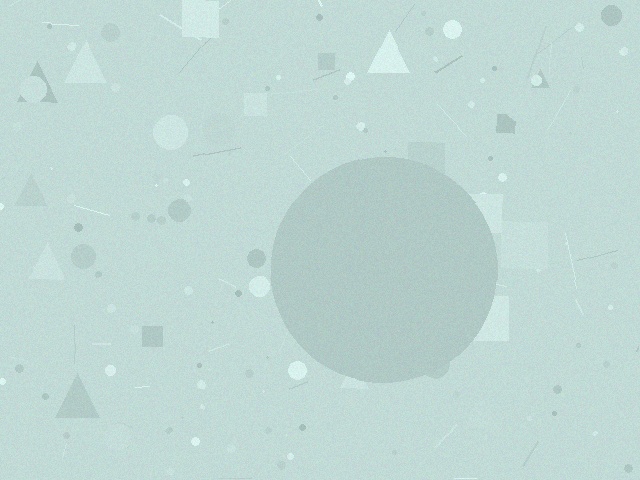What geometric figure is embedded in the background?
A circle is embedded in the background.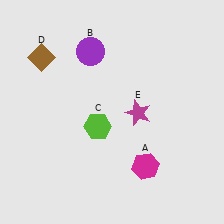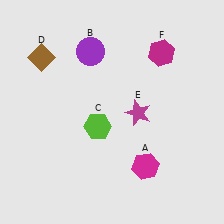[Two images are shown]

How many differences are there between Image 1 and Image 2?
There is 1 difference between the two images.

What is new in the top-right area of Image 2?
A magenta hexagon (F) was added in the top-right area of Image 2.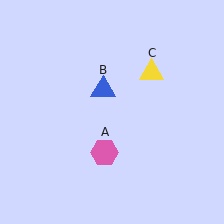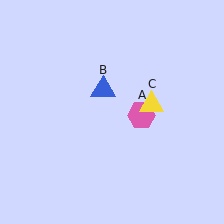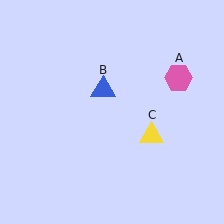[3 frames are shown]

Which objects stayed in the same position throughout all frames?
Blue triangle (object B) remained stationary.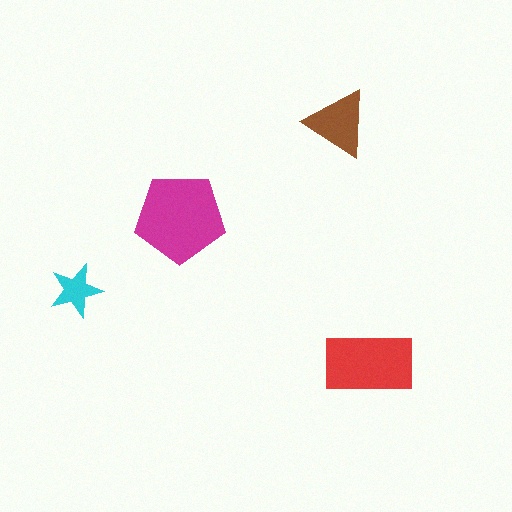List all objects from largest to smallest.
The magenta pentagon, the red rectangle, the brown triangle, the cyan star.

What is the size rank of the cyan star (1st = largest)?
4th.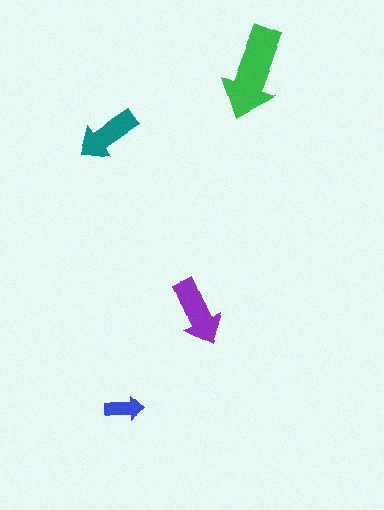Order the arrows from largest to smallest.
the green one, the purple one, the teal one, the blue one.